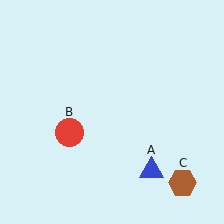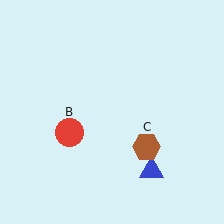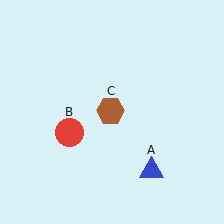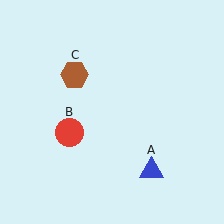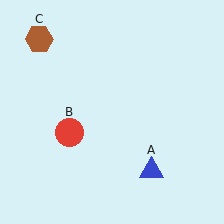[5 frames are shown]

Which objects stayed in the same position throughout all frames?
Blue triangle (object A) and red circle (object B) remained stationary.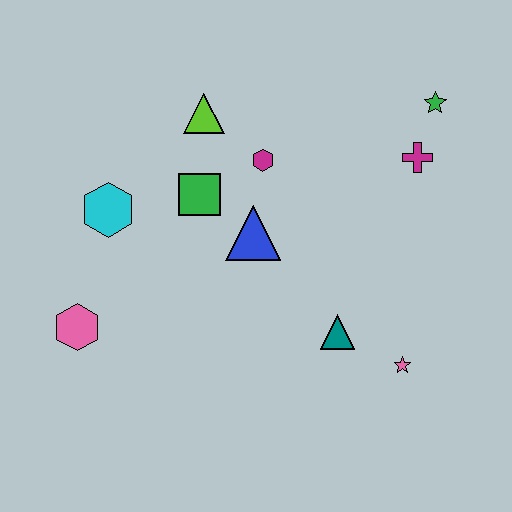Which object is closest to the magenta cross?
The green star is closest to the magenta cross.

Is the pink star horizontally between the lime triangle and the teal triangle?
No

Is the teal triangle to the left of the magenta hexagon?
No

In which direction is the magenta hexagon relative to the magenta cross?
The magenta hexagon is to the left of the magenta cross.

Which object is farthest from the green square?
The pink star is farthest from the green square.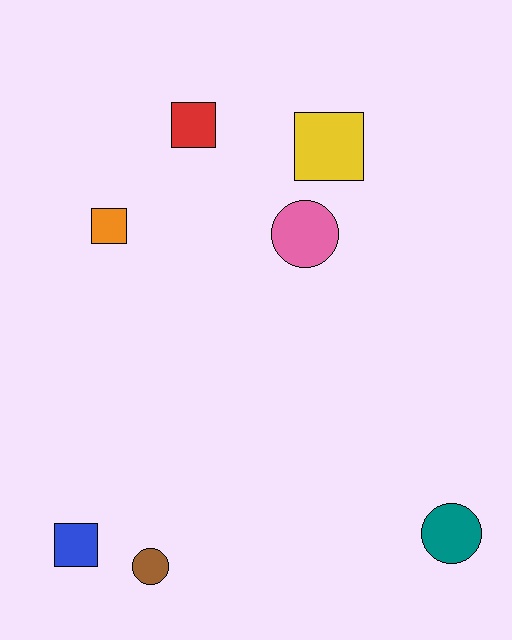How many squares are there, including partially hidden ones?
There are 4 squares.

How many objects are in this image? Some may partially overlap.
There are 7 objects.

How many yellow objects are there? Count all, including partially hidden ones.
There is 1 yellow object.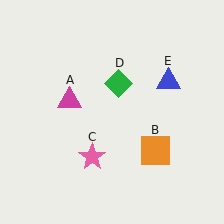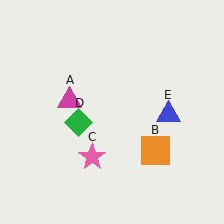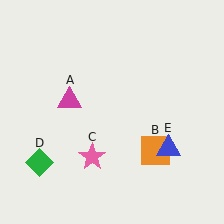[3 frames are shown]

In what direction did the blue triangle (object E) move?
The blue triangle (object E) moved down.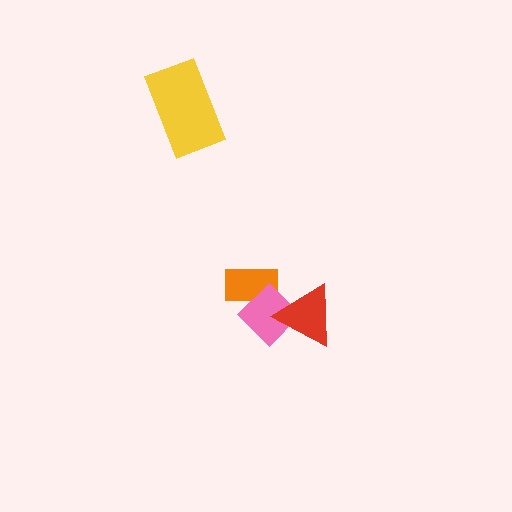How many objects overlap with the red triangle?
1 object overlaps with the red triangle.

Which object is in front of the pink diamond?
The red triangle is in front of the pink diamond.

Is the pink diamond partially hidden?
Yes, it is partially covered by another shape.